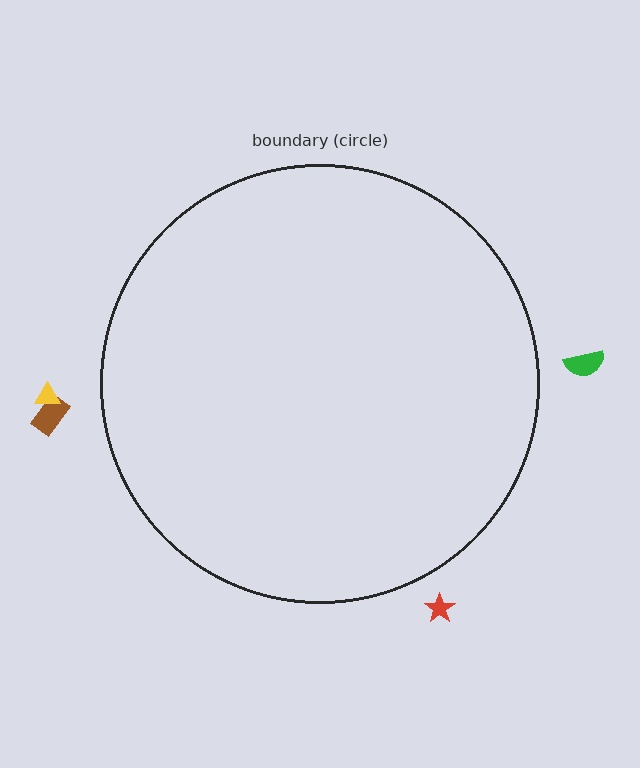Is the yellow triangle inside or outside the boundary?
Outside.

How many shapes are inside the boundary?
0 inside, 4 outside.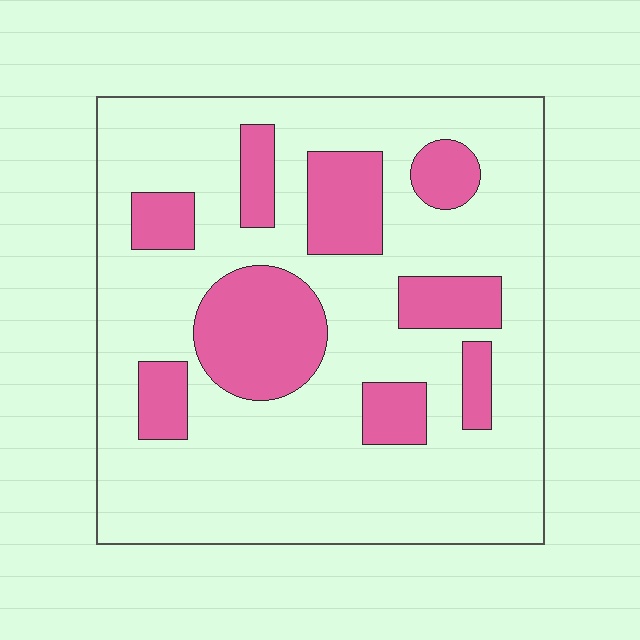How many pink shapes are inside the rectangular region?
9.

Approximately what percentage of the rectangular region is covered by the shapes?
Approximately 25%.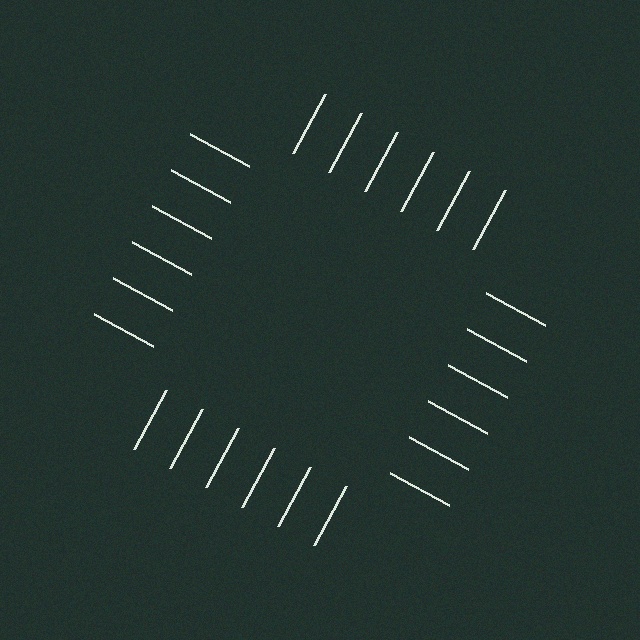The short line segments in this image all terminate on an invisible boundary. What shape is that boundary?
An illusory square — the line segments terminate on its edges but no continuous stroke is drawn.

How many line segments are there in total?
24 — 6 along each of the 4 edges.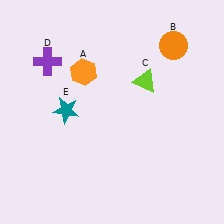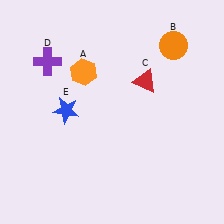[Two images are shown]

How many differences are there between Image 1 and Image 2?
There are 2 differences between the two images.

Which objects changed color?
C changed from lime to red. E changed from teal to blue.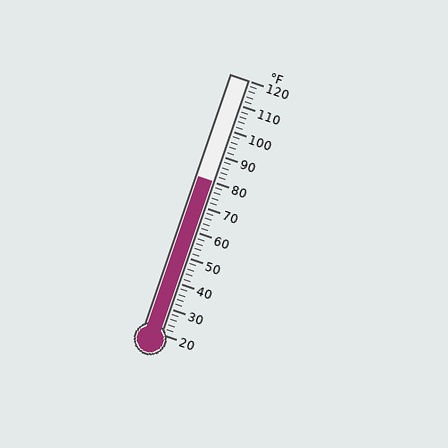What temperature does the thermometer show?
The thermometer shows approximately 80°F.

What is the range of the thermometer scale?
The thermometer scale ranges from 20°F to 120°F.